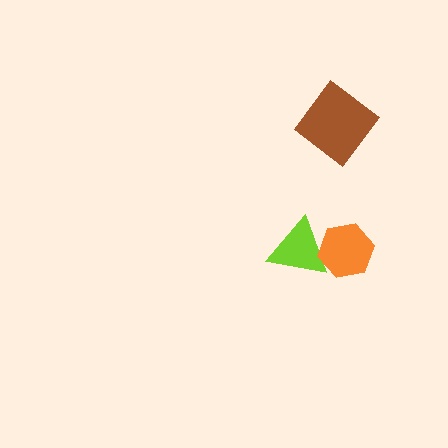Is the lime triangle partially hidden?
Yes, it is partially covered by another shape.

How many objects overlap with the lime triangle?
1 object overlaps with the lime triangle.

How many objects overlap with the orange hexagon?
1 object overlaps with the orange hexagon.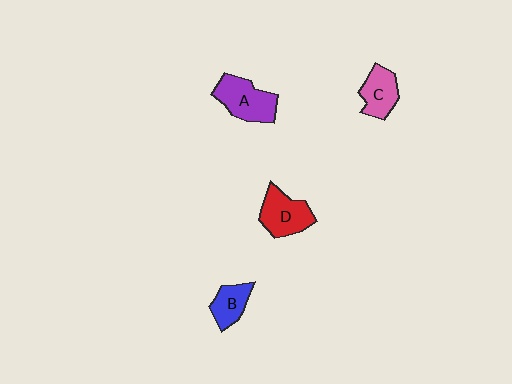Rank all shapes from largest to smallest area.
From largest to smallest: A (purple), D (red), C (pink), B (blue).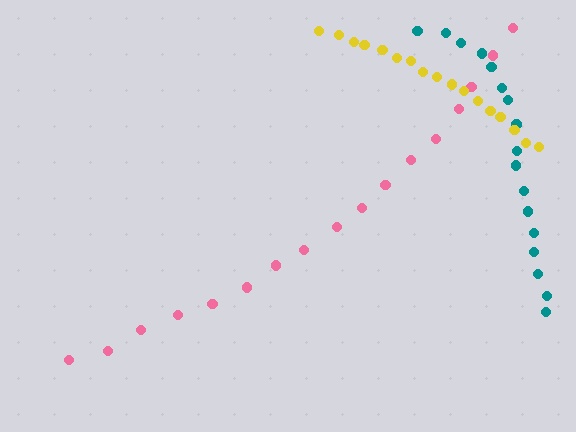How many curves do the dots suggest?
There are 3 distinct paths.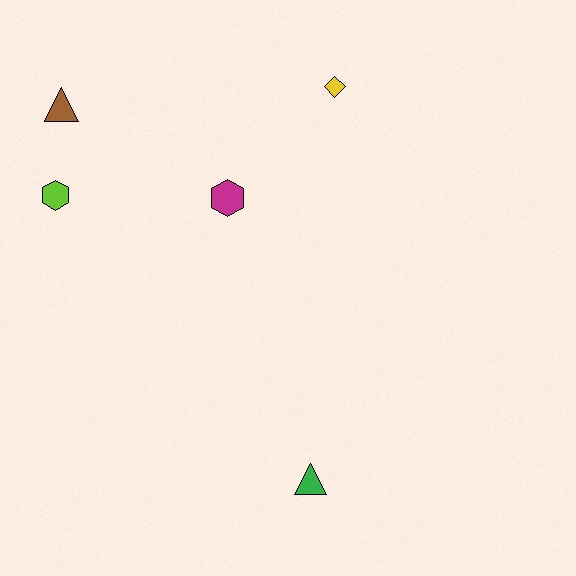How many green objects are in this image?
There is 1 green object.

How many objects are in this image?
There are 5 objects.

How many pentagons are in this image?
There are no pentagons.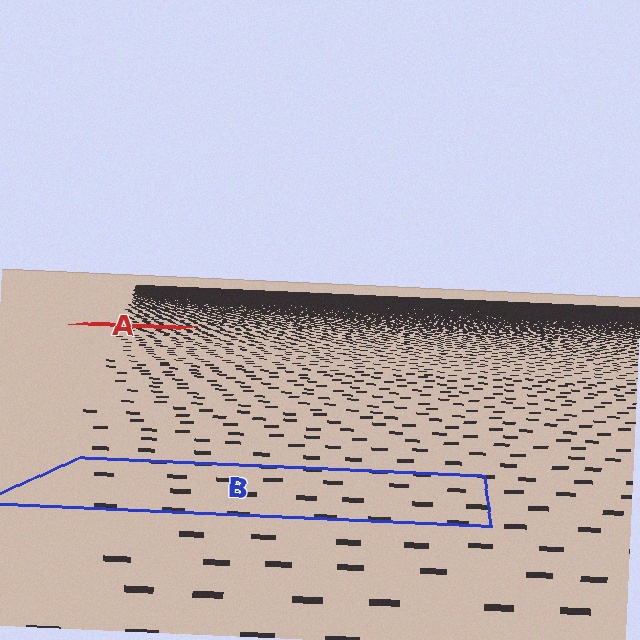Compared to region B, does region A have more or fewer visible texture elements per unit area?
Region A has more texture elements per unit area — they are packed more densely because it is farther away.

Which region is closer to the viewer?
Region B is closer. The texture elements there are larger and more spread out.